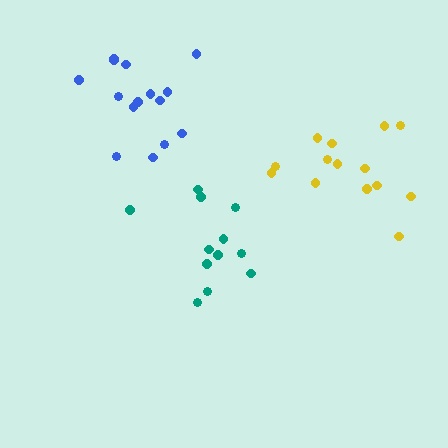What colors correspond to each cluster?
The clusters are colored: teal, yellow, blue.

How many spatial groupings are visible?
There are 3 spatial groupings.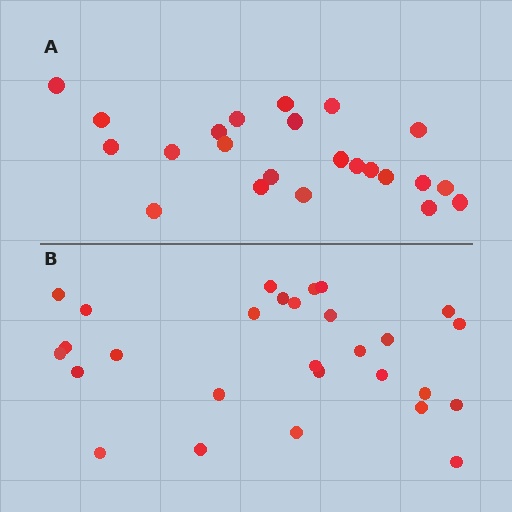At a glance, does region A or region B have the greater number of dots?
Region B (the bottom region) has more dots.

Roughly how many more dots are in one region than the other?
Region B has about 5 more dots than region A.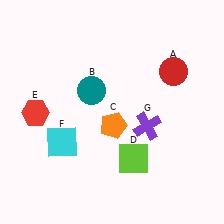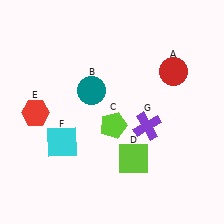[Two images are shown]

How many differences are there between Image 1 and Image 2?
There is 1 difference between the two images.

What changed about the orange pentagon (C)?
In Image 1, C is orange. In Image 2, it changed to lime.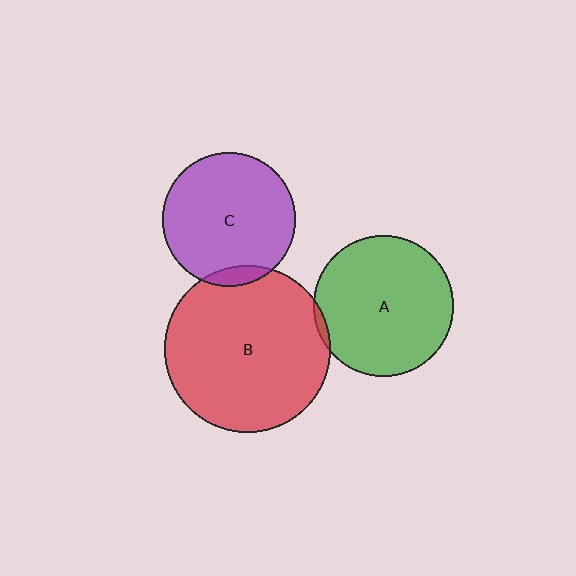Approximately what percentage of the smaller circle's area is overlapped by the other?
Approximately 5%.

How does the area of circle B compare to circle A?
Approximately 1.4 times.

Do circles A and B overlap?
Yes.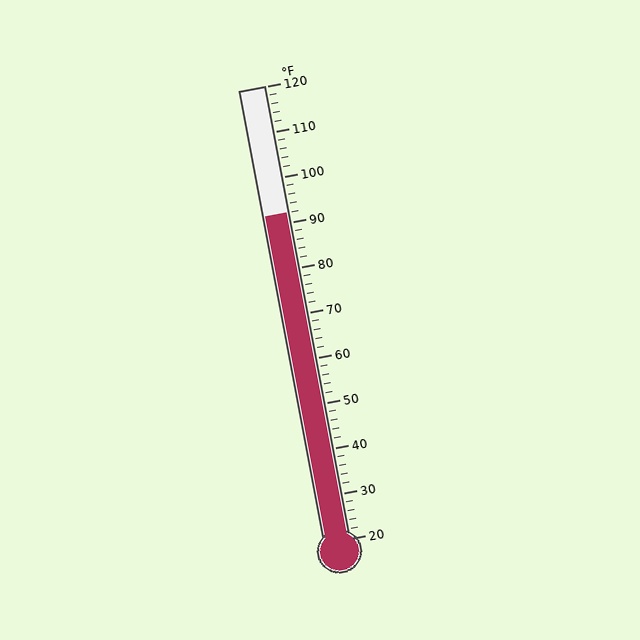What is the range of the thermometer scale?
The thermometer scale ranges from 20°F to 120°F.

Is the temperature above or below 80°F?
The temperature is above 80°F.